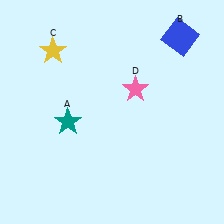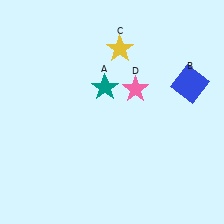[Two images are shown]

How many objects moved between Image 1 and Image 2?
3 objects moved between the two images.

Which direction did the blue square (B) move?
The blue square (B) moved down.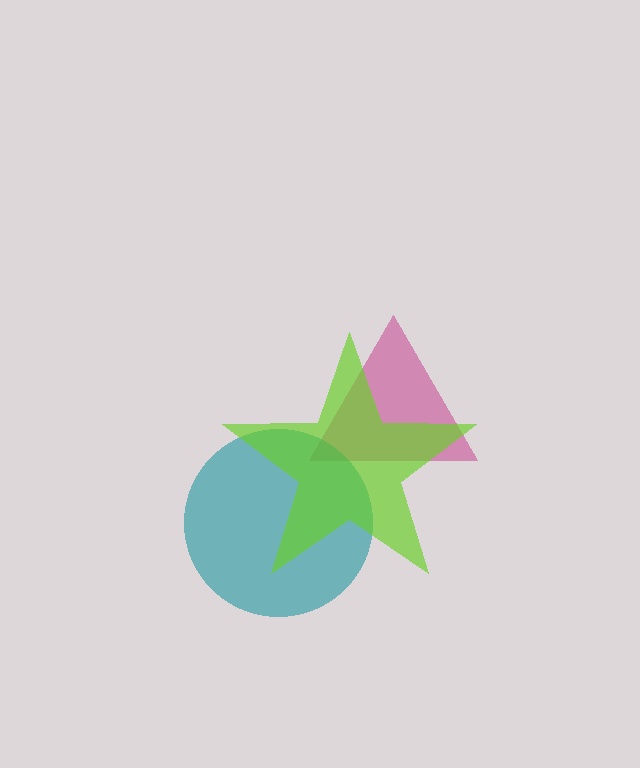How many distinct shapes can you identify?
There are 3 distinct shapes: a magenta triangle, a teal circle, a lime star.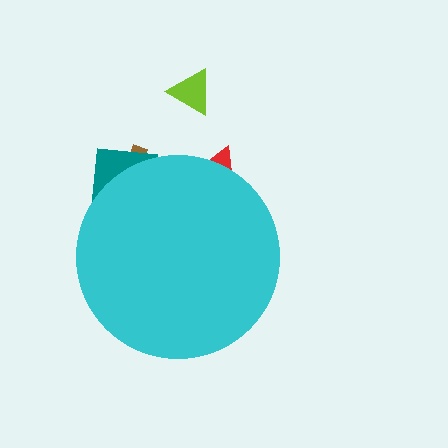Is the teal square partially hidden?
Yes, the teal square is partially hidden behind the cyan circle.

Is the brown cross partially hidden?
Yes, the brown cross is partially hidden behind the cyan circle.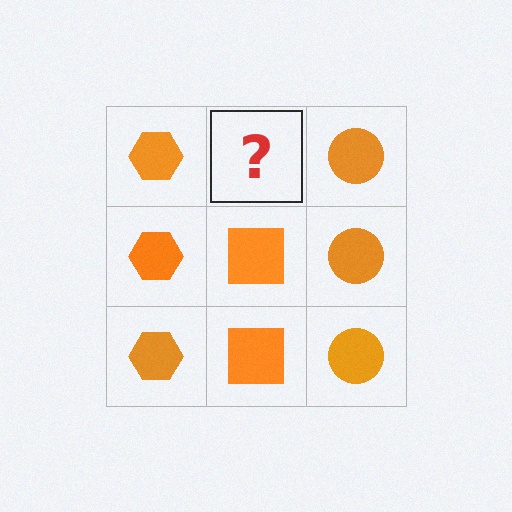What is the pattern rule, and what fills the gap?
The rule is that each column has a consistent shape. The gap should be filled with an orange square.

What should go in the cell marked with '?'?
The missing cell should contain an orange square.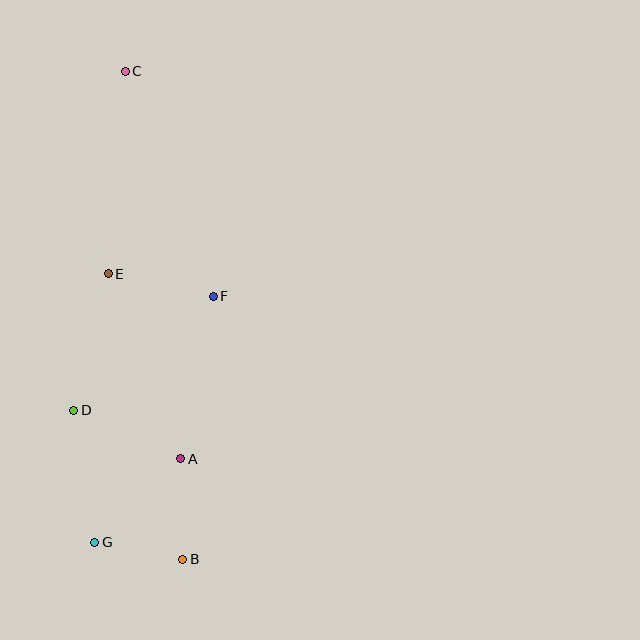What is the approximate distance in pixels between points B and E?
The distance between B and E is approximately 295 pixels.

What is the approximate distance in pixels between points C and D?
The distance between C and D is approximately 343 pixels.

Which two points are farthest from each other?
Points B and C are farthest from each other.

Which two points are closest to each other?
Points B and G are closest to each other.